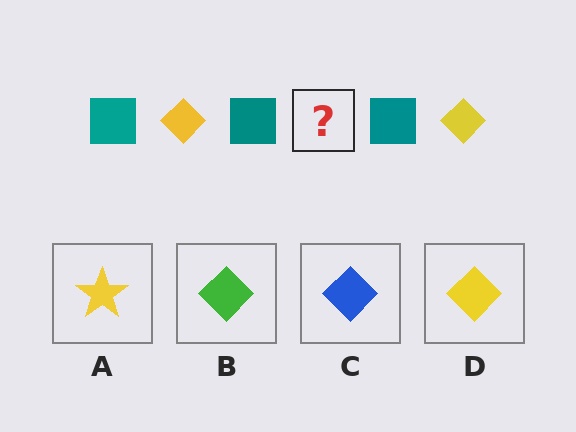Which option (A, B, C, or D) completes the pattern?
D.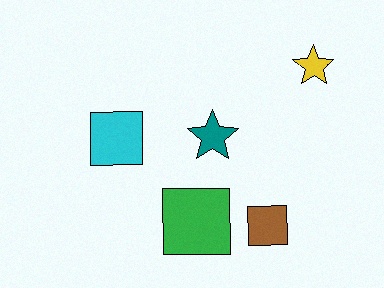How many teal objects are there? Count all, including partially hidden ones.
There is 1 teal object.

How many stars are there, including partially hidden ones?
There are 2 stars.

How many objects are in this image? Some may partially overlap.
There are 5 objects.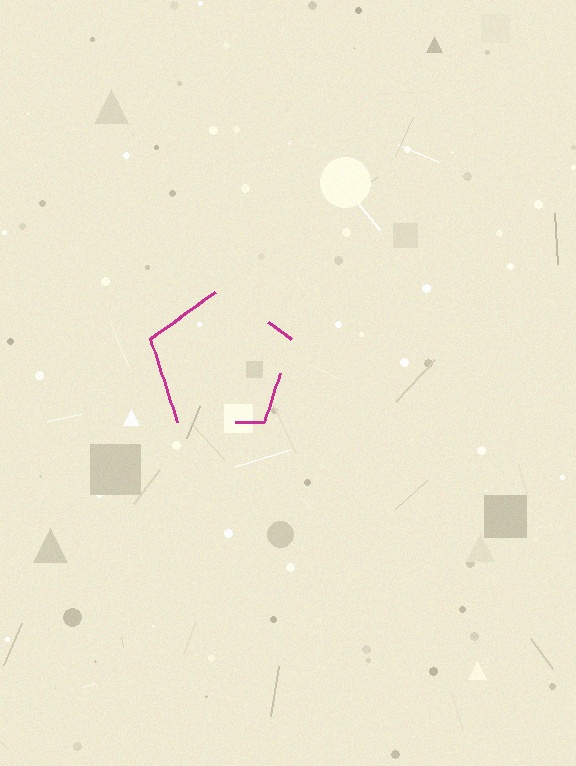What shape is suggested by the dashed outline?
The dashed outline suggests a pentagon.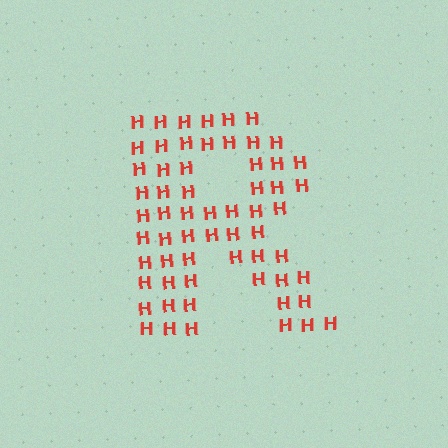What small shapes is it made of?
It is made of small letter H's.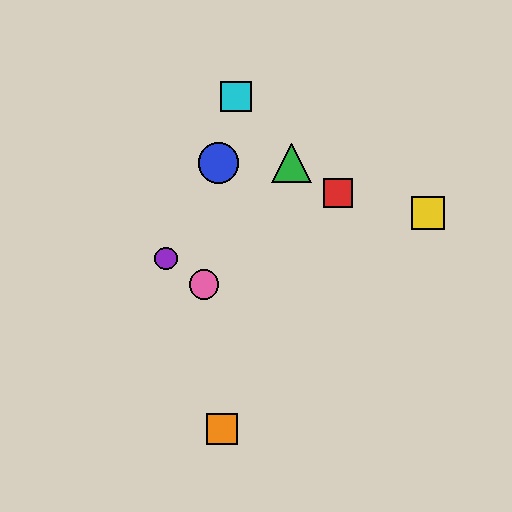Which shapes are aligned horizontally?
The blue circle, the green triangle are aligned horizontally.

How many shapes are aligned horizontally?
2 shapes (the blue circle, the green triangle) are aligned horizontally.